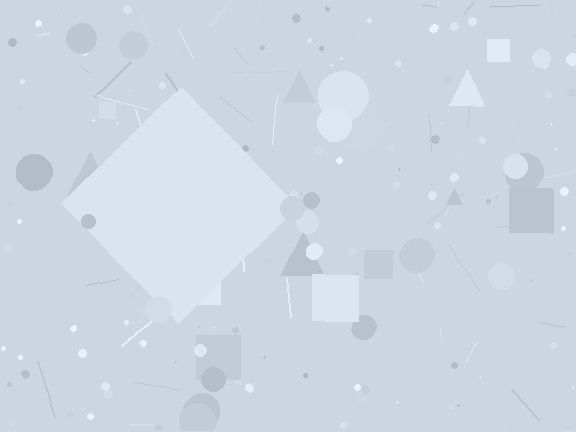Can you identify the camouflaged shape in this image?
The camouflaged shape is a diamond.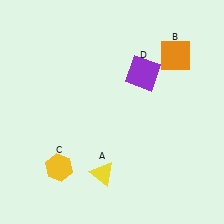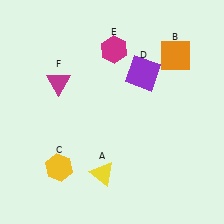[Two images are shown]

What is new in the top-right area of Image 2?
A magenta hexagon (E) was added in the top-right area of Image 2.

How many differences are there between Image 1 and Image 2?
There are 2 differences between the two images.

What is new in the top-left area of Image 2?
A magenta triangle (F) was added in the top-left area of Image 2.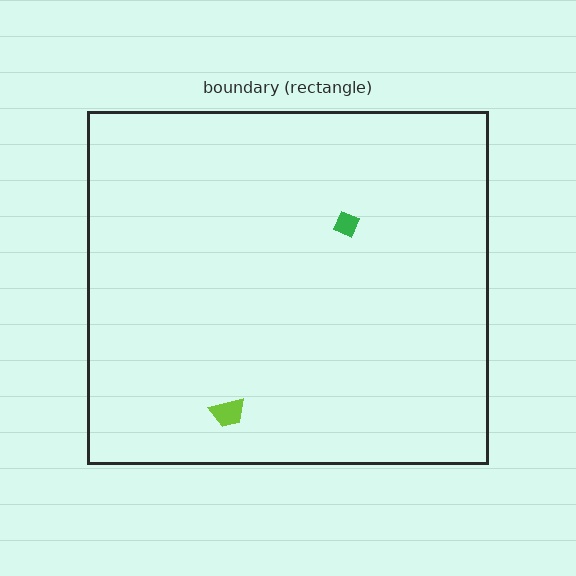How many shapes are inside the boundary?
2 inside, 0 outside.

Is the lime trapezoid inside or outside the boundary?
Inside.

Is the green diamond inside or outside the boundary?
Inside.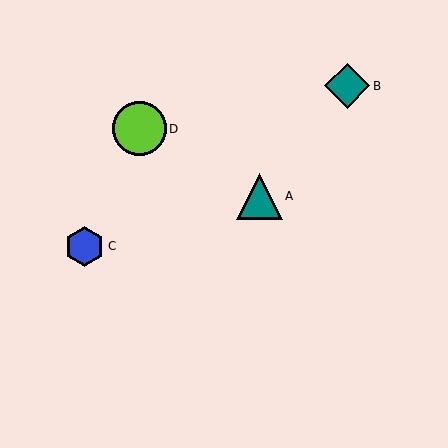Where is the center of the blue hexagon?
The center of the blue hexagon is at (85, 246).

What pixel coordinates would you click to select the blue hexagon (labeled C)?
Click at (85, 246) to select the blue hexagon C.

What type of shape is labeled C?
Shape C is a blue hexagon.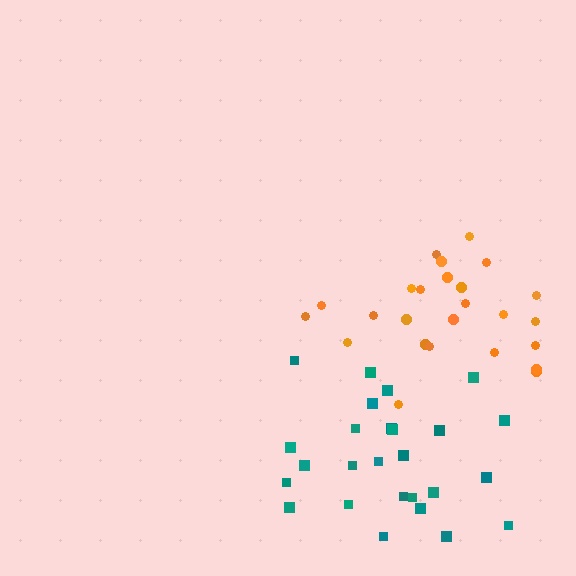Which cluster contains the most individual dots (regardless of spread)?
Teal (26).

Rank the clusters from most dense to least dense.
teal, orange.